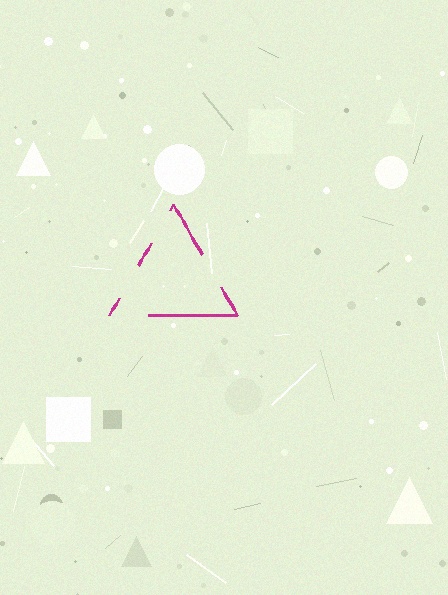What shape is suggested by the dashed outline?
The dashed outline suggests a triangle.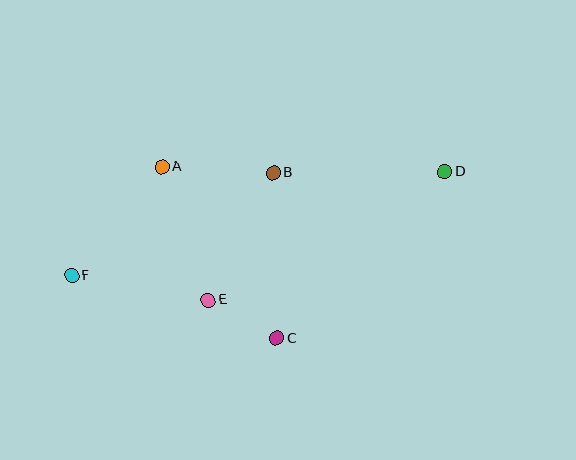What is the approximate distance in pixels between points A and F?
The distance between A and F is approximately 141 pixels.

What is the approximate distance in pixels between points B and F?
The distance between B and F is approximately 226 pixels.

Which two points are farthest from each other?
Points D and F are farthest from each other.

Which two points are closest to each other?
Points C and E are closest to each other.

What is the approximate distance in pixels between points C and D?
The distance between C and D is approximately 237 pixels.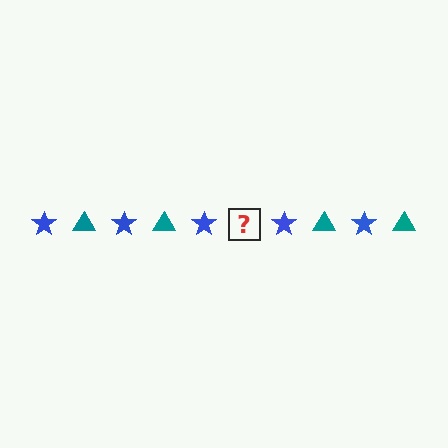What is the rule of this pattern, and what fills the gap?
The rule is that the pattern alternates between blue star and teal triangle. The gap should be filled with a teal triangle.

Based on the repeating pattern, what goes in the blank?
The blank should be a teal triangle.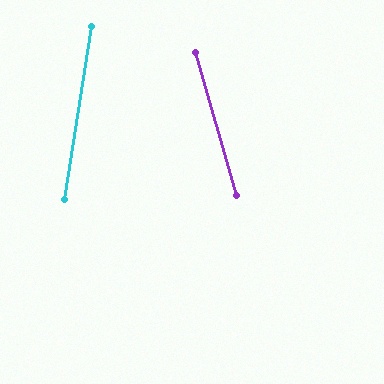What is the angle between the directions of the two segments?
Approximately 25 degrees.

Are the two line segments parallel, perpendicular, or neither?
Neither parallel nor perpendicular — they differ by about 25°.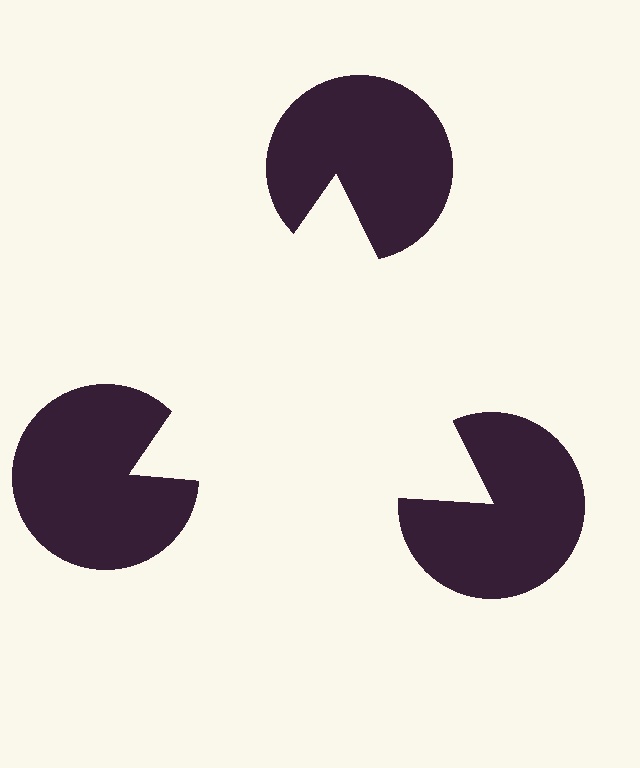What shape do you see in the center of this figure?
An illusory triangle — its edges are inferred from the aligned wedge cuts in the pac-man discs, not physically drawn.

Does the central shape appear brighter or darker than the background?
It typically appears slightly brighter than the background, even though no actual brightness change is drawn.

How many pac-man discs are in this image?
There are 3 — one at each vertex of the illusory triangle.